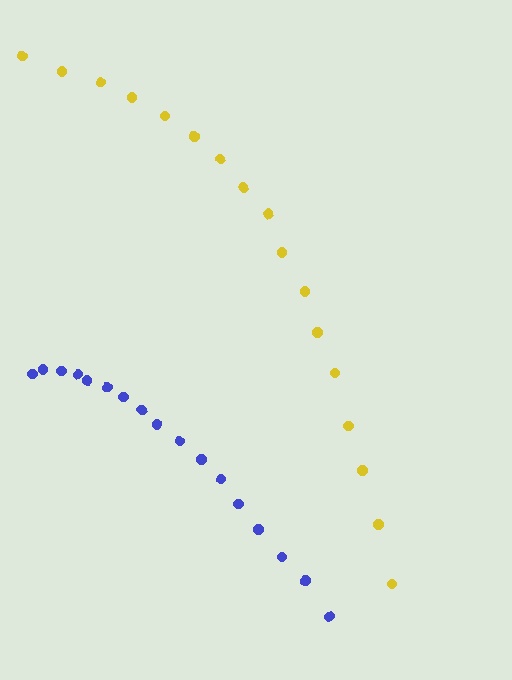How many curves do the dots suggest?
There are 2 distinct paths.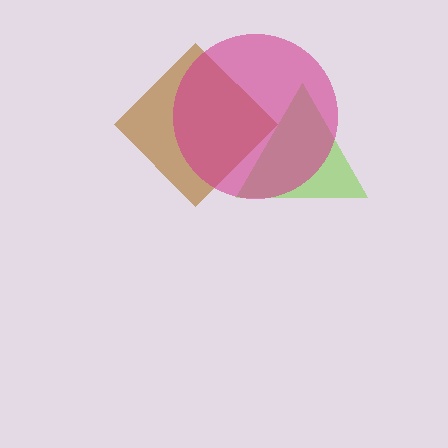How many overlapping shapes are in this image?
There are 3 overlapping shapes in the image.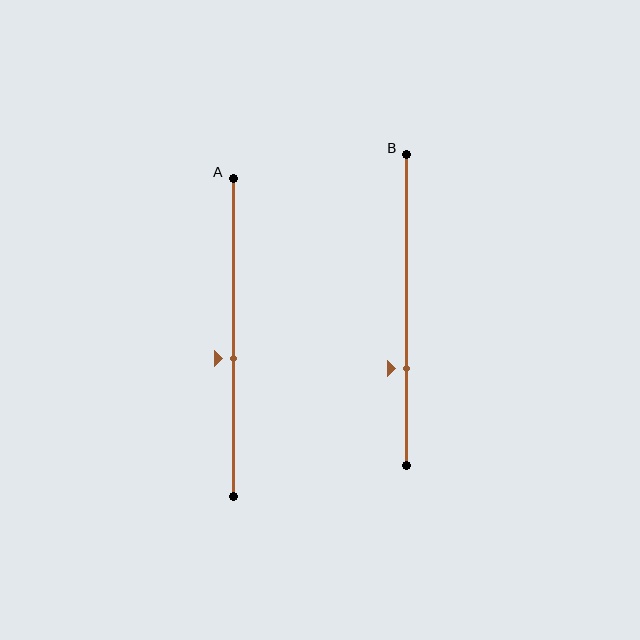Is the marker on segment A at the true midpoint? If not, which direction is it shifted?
No, the marker on segment A is shifted downward by about 6% of the segment length.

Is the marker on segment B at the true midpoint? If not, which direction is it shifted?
No, the marker on segment B is shifted downward by about 19% of the segment length.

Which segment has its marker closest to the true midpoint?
Segment A has its marker closest to the true midpoint.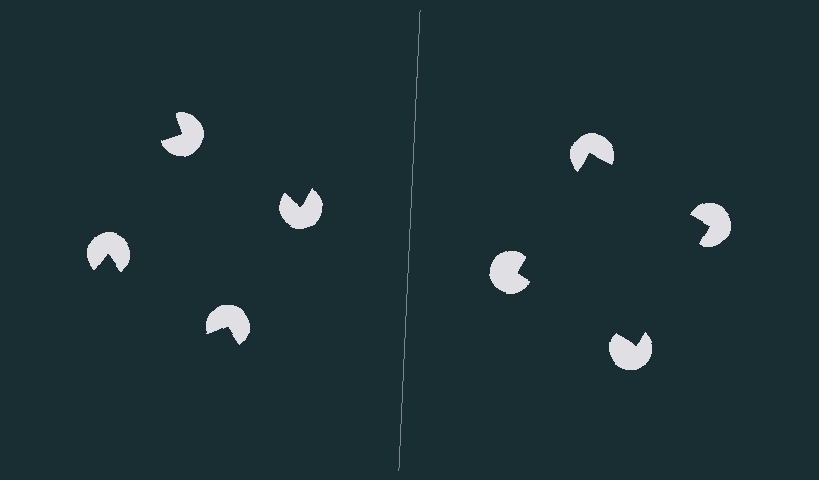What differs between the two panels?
The pac-man discs are positioned identically on both sides; only the wedge orientations differ. On the right they align to a square; on the left they are misaligned.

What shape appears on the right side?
An illusory square.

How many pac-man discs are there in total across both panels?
8 — 4 on each side.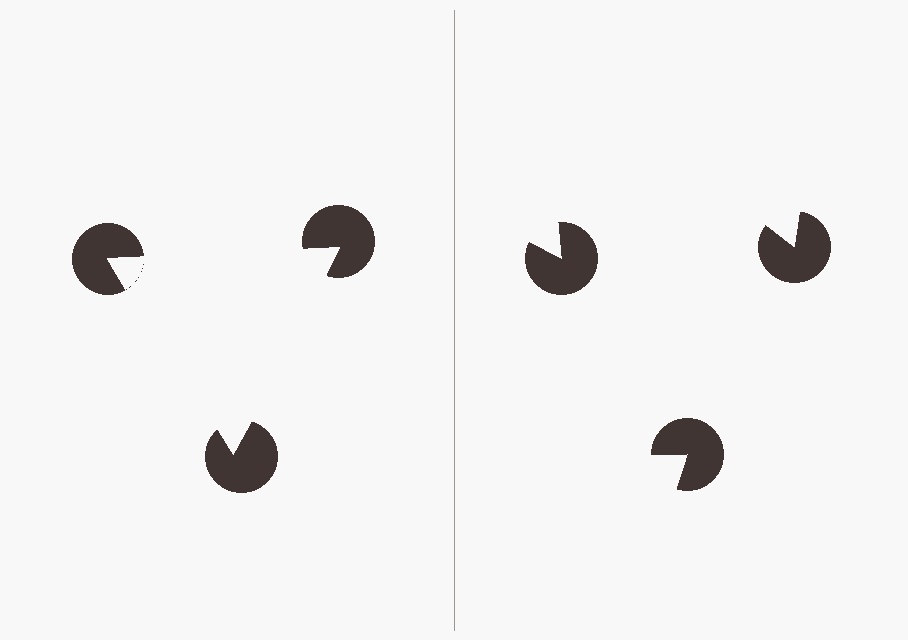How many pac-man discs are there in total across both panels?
6 — 3 on each side.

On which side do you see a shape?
An illusory triangle appears on the left side. On the right side the wedge cuts are rotated, so no coherent shape forms.